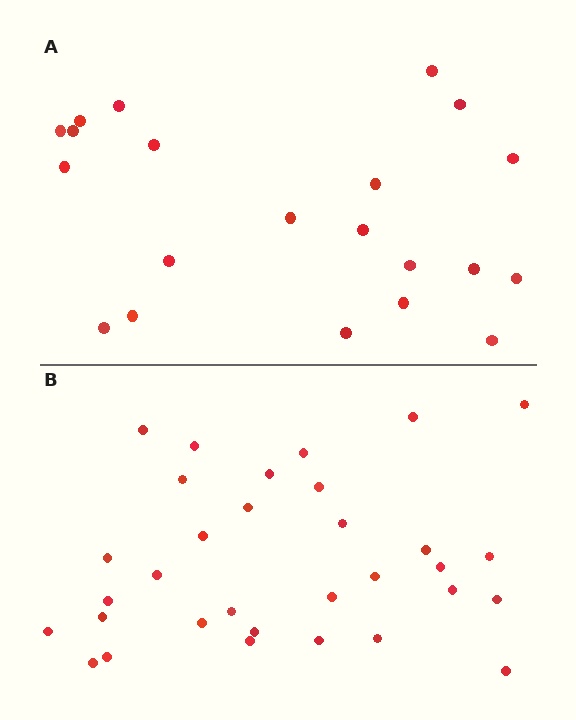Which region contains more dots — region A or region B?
Region B (the bottom region) has more dots.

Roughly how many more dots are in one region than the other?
Region B has roughly 12 or so more dots than region A.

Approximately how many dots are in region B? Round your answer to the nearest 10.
About 30 dots. (The exact count is 32, which rounds to 30.)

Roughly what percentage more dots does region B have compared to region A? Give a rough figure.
About 50% more.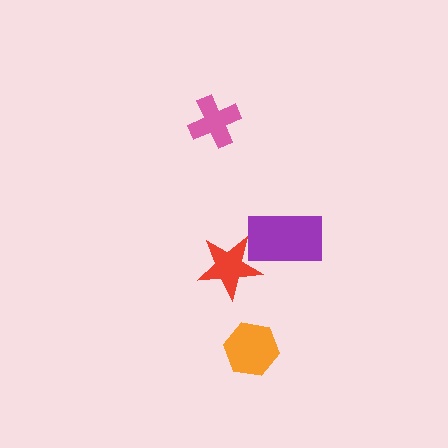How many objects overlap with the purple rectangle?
1 object overlaps with the purple rectangle.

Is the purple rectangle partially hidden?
Yes, it is partially covered by another shape.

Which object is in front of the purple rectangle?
The red star is in front of the purple rectangle.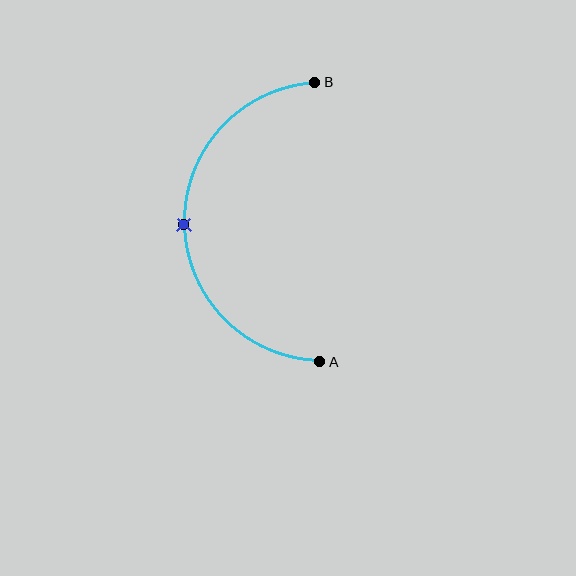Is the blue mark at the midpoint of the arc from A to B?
Yes. The blue mark lies on the arc at equal arc-length from both A and B — it is the arc midpoint.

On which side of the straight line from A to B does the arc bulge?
The arc bulges to the left of the straight line connecting A and B.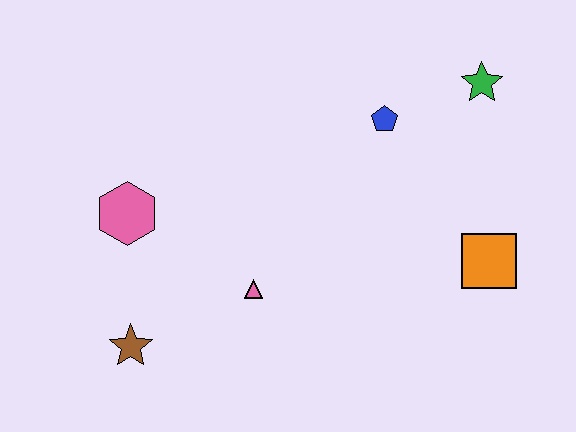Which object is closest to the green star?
The blue pentagon is closest to the green star.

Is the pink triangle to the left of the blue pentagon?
Yes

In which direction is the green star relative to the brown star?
The green star is to the right of the brown star.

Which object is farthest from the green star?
The brown star is farthest from the green star.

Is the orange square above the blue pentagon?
No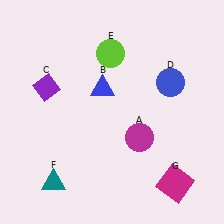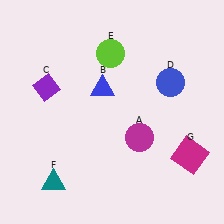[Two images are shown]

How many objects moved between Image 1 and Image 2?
1 object moved between the two images.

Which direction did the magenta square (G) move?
The magenta square (G) moved up.